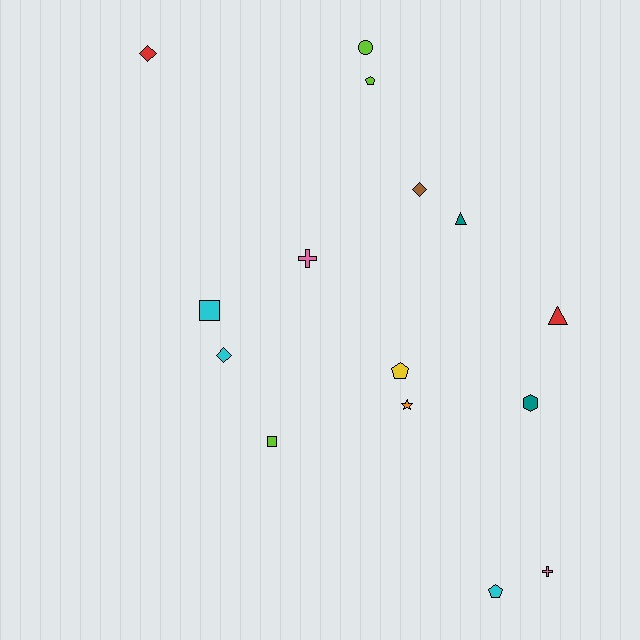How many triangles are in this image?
There are 2 triangles.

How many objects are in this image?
There are 15 objects.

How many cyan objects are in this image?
There are 3 cyan objects.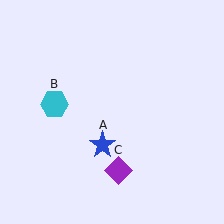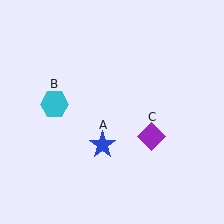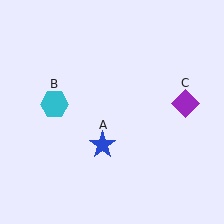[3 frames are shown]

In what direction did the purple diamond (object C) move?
The purple diamond (object C) moved up and to the right.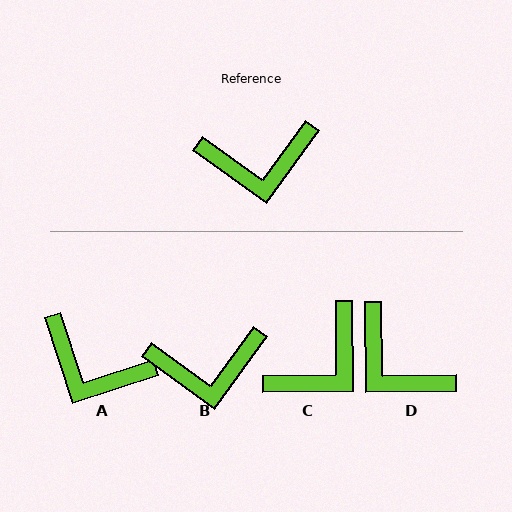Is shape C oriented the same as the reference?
No, it is off by about 37 degrees.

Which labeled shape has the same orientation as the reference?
B.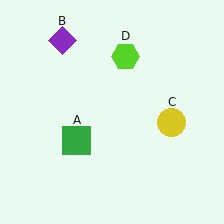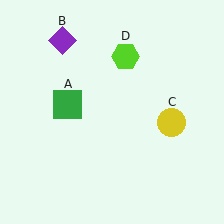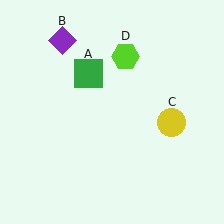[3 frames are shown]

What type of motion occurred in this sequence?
The green square (object A) rotated clockwise around the center of the scene.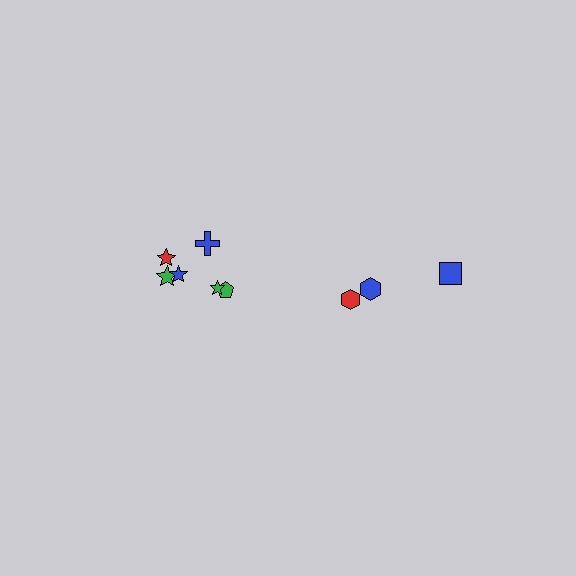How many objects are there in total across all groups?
There are 9 objects.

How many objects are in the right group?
There are 3 objects.